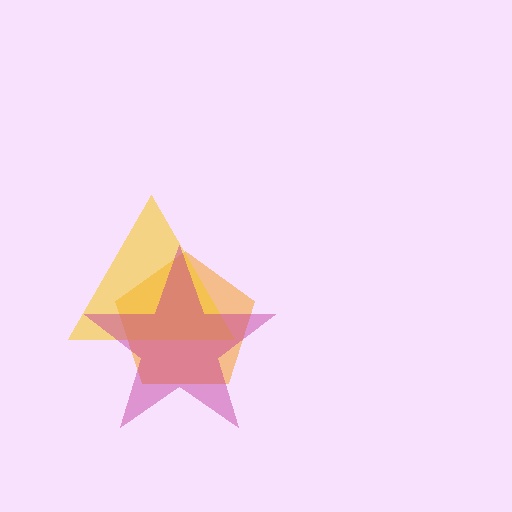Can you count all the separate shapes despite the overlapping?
Yes, there are 3 separate shapes.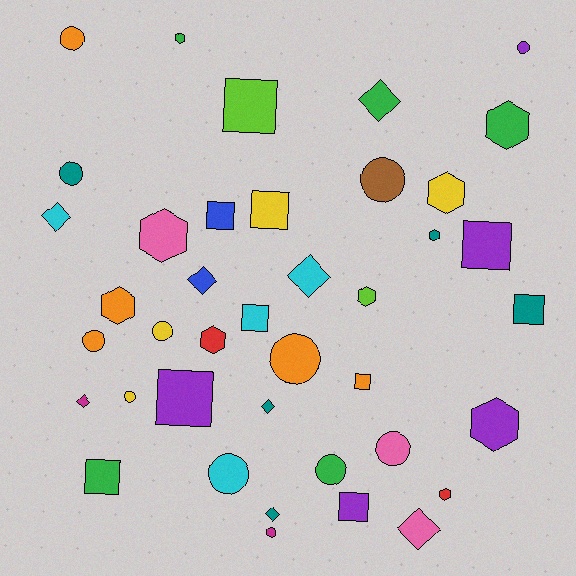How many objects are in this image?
There are 40 objects.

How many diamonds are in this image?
There are 8 diamonds.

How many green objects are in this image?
There are 5 green objects.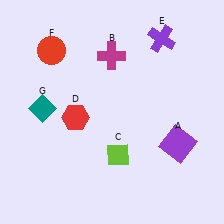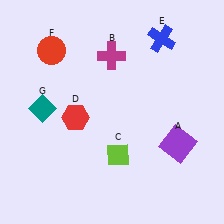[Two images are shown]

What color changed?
The cross (E) changed from purple in Image 1 to blue in Image 2.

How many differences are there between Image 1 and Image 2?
There is 1 difference between the two images.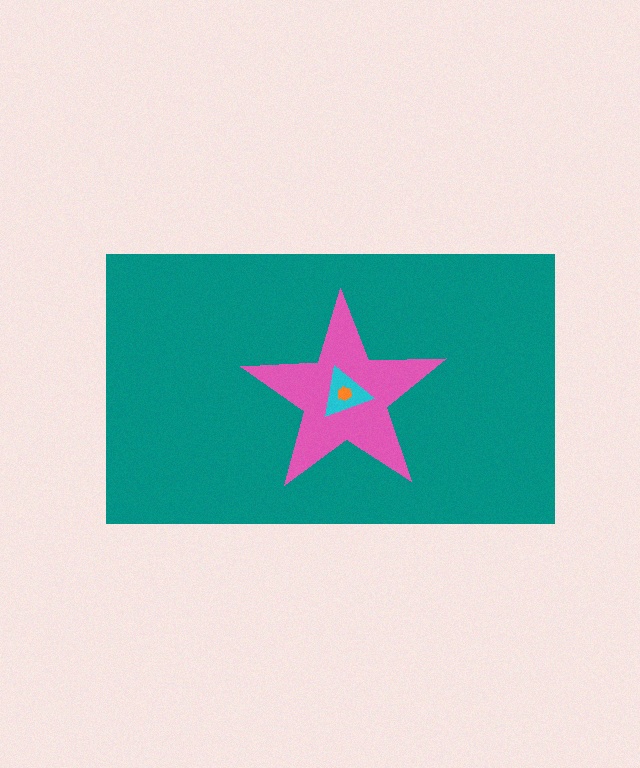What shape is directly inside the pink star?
The cyan triangle.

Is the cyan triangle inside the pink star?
Yes.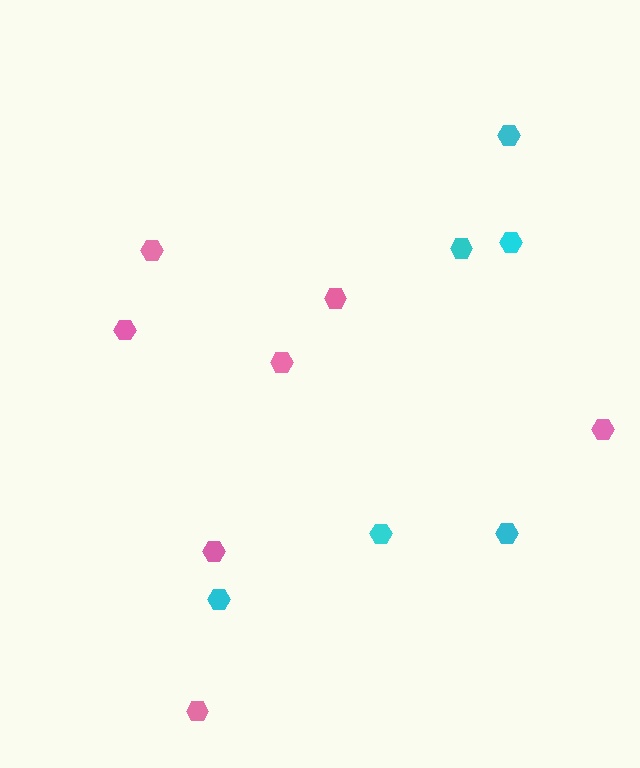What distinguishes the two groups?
There are 2 groups: one group of pink hexagons (7) and one group of cyan hexagons (6).